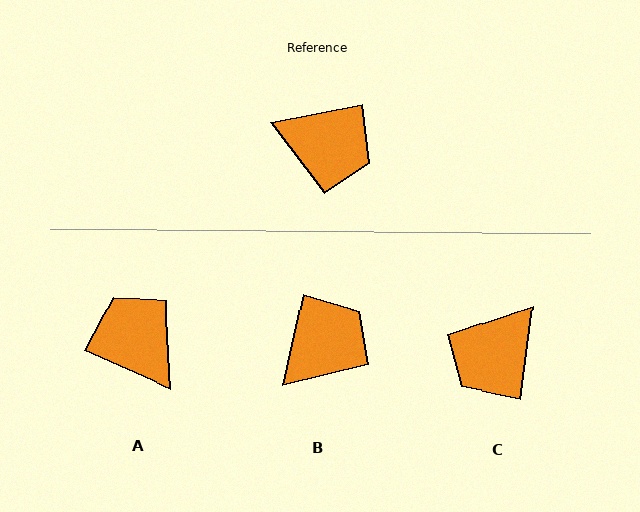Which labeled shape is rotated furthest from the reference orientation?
A, about 145 degrees away.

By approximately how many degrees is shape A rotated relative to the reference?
Approximately 145 degrees counter-clockwise.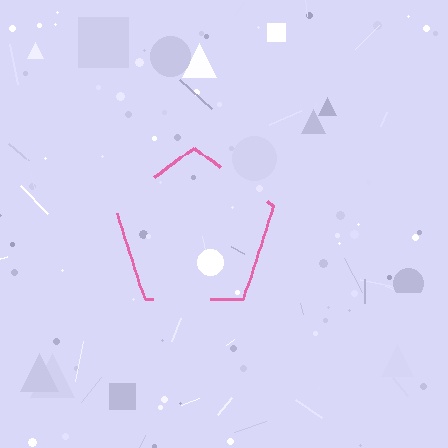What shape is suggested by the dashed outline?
The dashed outline suggests a pentagon.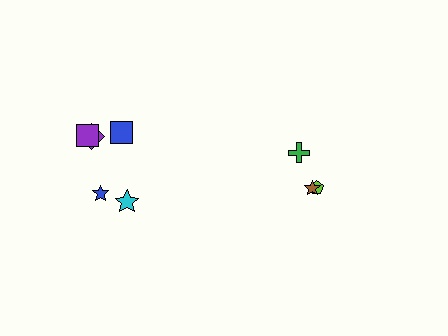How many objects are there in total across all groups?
There are 8 objects.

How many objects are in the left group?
There are 5 objects.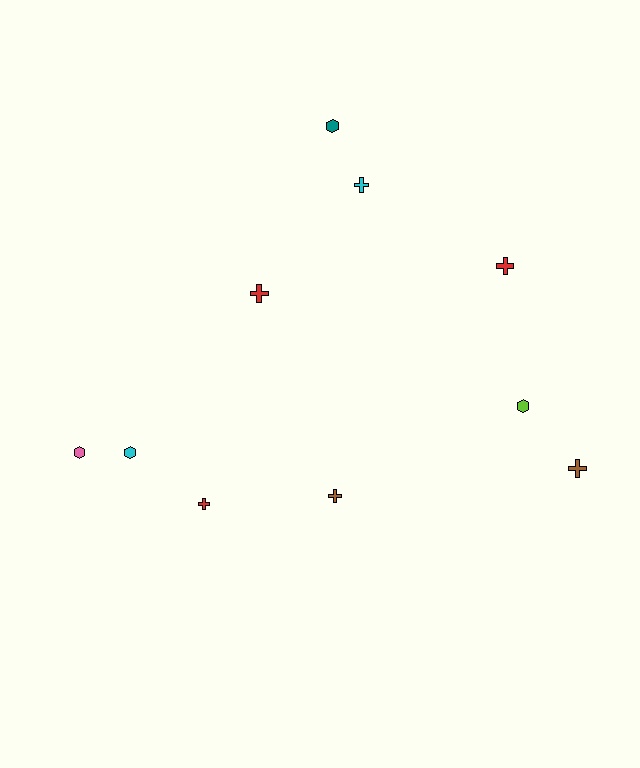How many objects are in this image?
There are 10 objects.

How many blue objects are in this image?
There are no blue objects.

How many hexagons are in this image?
There are 4 hexagons.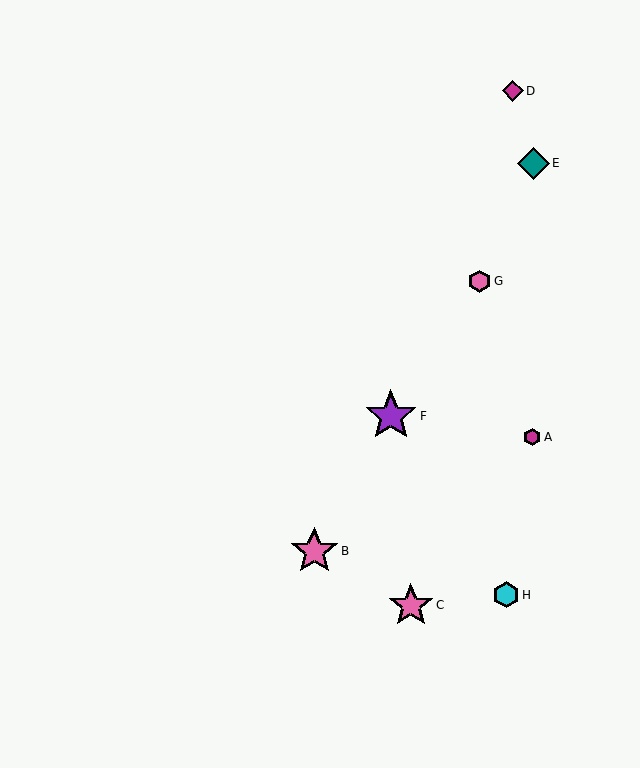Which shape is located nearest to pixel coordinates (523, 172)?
The teal diamond (labeled E) at (533, 163) is nearest to that location.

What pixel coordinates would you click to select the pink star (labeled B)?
Click at (314, 551) to select the pink star B.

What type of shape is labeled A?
Shape A is a magenta hexagon.